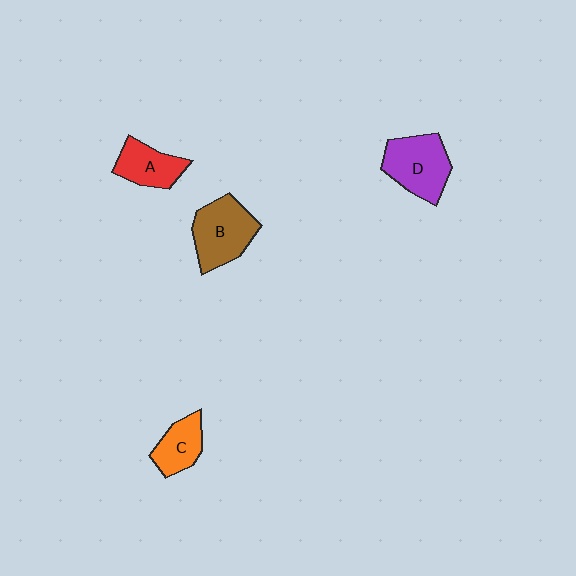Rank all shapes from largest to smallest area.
From largest to smallest: B (brown), D (purple), A (red), C (orange).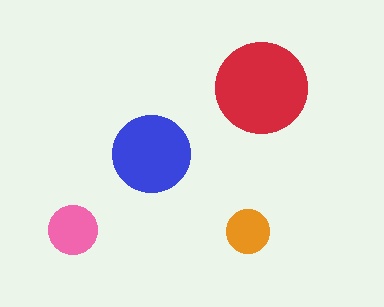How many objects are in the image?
There are 4 objects in the image.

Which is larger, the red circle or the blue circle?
The red one.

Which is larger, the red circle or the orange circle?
The red one.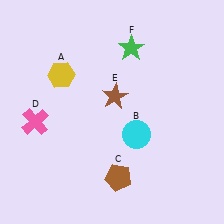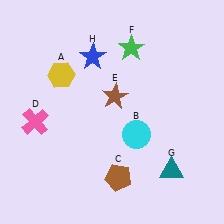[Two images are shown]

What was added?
A teal triangle (G), a blue star (H) were added in Image 2.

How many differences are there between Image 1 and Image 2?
There are 2 differences between the two images.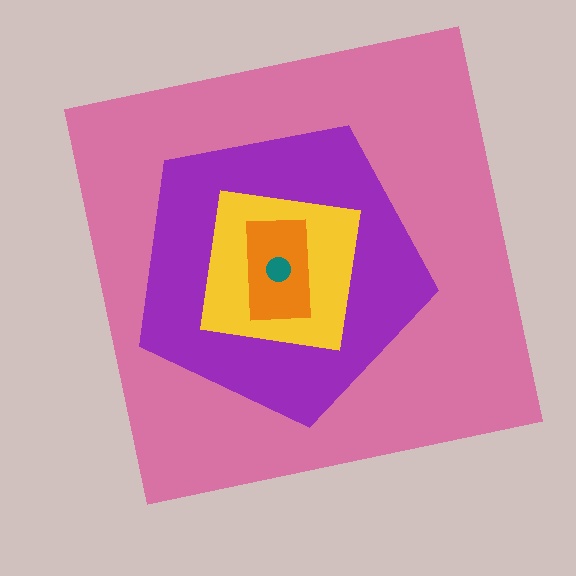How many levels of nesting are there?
5.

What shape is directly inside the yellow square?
The orange rectangle.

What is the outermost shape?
The pink square.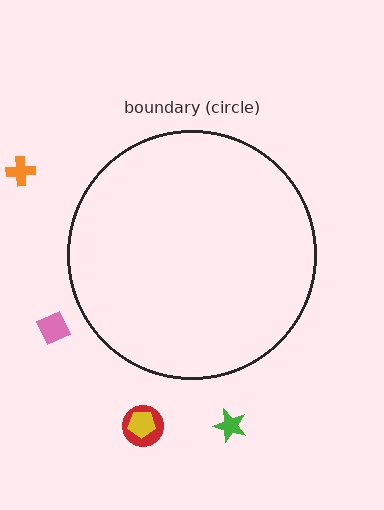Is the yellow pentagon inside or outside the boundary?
Outside.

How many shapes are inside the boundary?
0 inside, 5 outside.